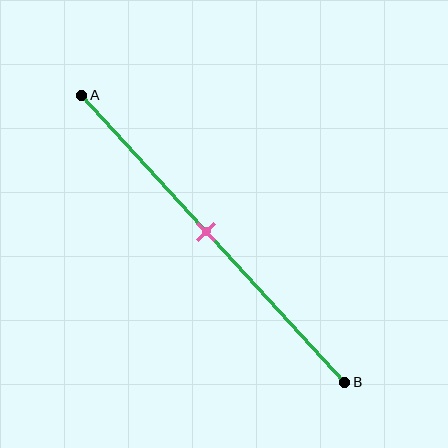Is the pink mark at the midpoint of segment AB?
Yes, the mark is approximately at the midpoint.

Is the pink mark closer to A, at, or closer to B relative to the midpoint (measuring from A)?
The pink mark is approximately at the midpoint of segment AB.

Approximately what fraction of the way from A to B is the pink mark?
The pink mark is approximately 50% of the way from A to B.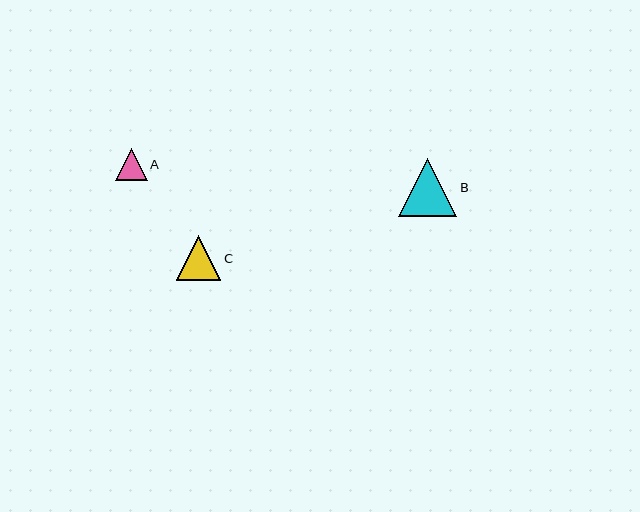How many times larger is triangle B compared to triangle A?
Triangle B is approximately 1.9 times the size of triangle A.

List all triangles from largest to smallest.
From largest to smallest: B, C, A.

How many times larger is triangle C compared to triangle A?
Triangle C is approximately 1.4 times the size of triangle A.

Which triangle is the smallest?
Triangle A is the smallest with a size of approximately 32 pixels.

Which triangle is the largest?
Triangle B is the largest with a size of approximately 59 pixels.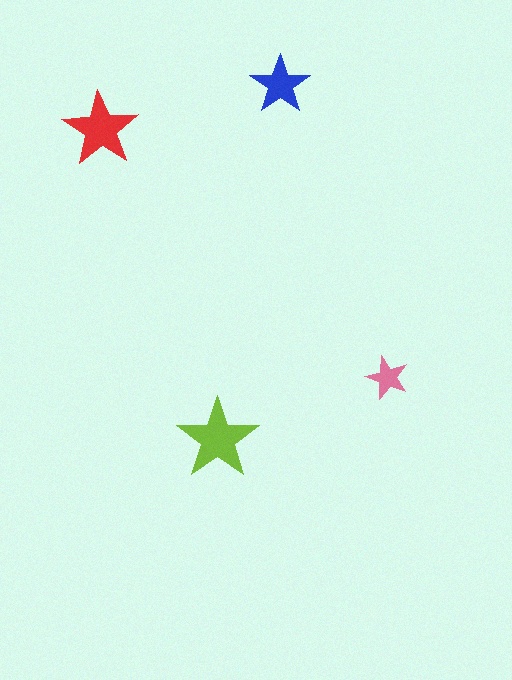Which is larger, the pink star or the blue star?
The blue one.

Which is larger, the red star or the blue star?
The red one.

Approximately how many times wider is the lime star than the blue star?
About 1.5 times wider.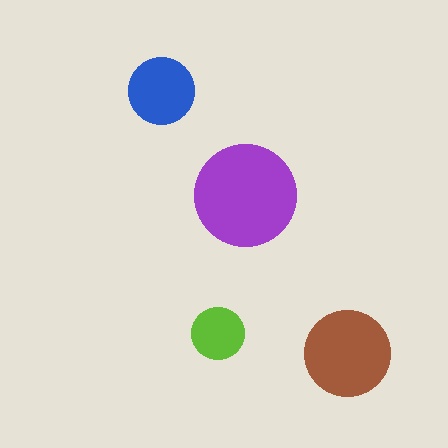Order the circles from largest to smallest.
the purple one, the brown one, the blue one, the lime one.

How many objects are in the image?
There are 4 objects in the image.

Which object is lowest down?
The brown circle is bottommost.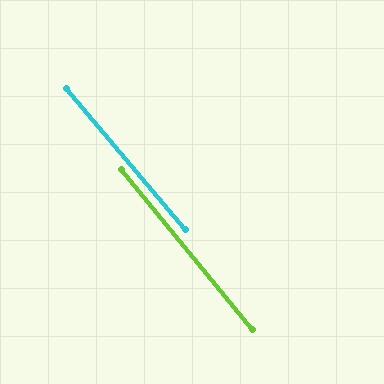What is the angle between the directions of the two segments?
Approximately 1 degree.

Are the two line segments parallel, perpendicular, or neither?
Parallel — their directions differ by only 0.8°.